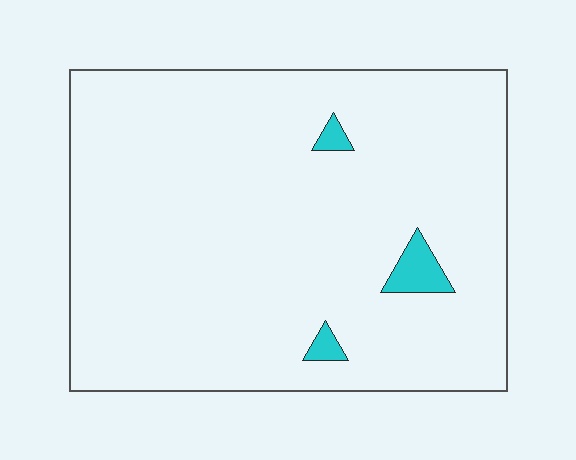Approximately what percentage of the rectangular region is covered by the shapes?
Approximately 5%.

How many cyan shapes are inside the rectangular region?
3.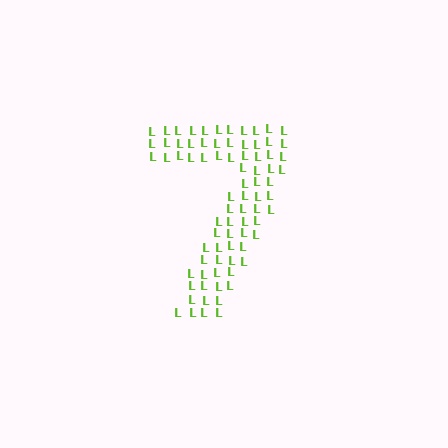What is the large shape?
The large shape is the digit 7.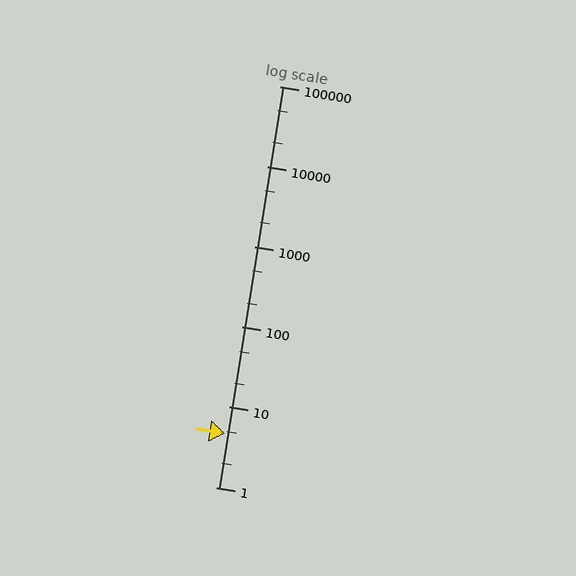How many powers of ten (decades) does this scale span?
The scale spans 5 decades, from 1 to 100000.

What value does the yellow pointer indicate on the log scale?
The pointer indicates approximately 4.7.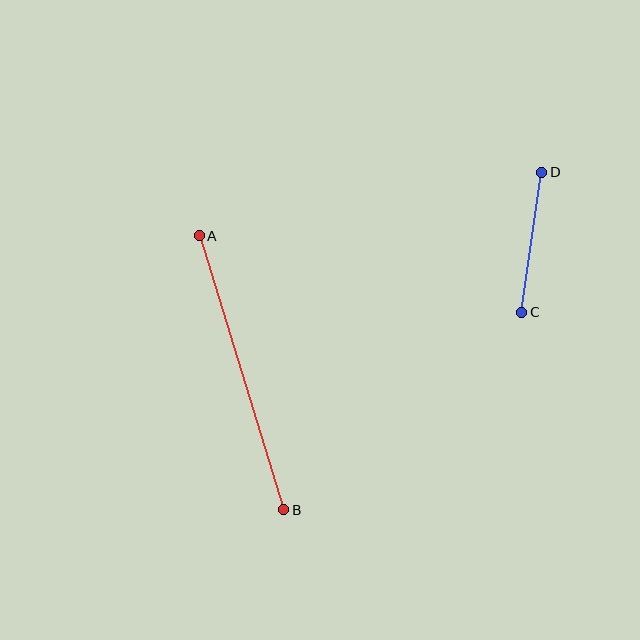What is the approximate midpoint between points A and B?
The midpoint is at approximately (242, 373) pixels.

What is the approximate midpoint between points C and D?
The midpoint is at approximately (532, 242) pixels.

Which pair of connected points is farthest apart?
Points A and B are farthest apart.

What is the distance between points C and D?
The distance is approximately 141 pixels.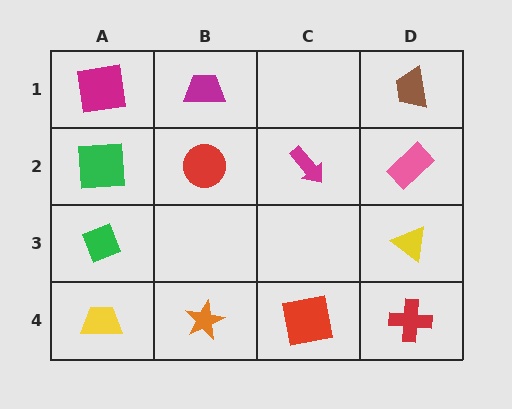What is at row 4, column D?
A red cross.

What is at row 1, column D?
A brown trapezoid.